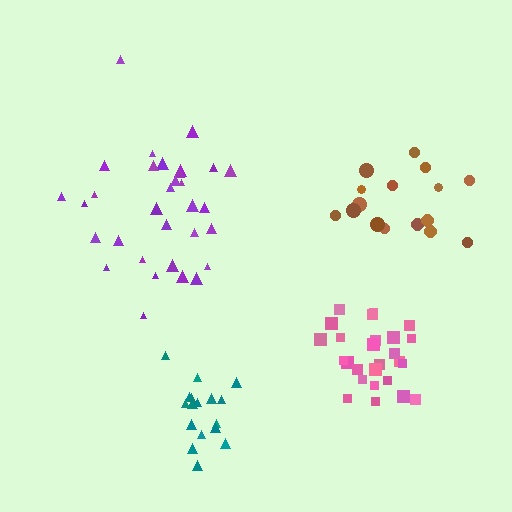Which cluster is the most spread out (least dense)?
Brown.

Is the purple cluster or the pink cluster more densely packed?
Pink.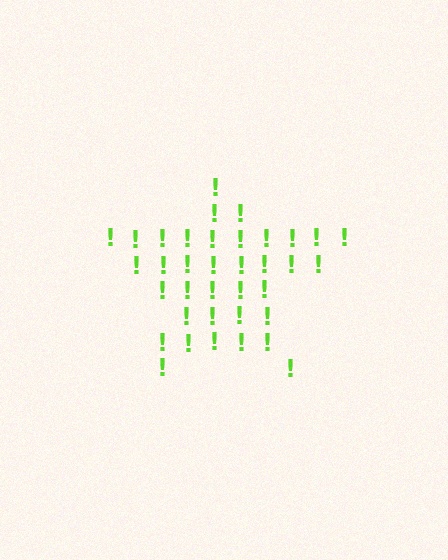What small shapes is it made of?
It is made of small exclamation marks.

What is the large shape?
The large shape is a star.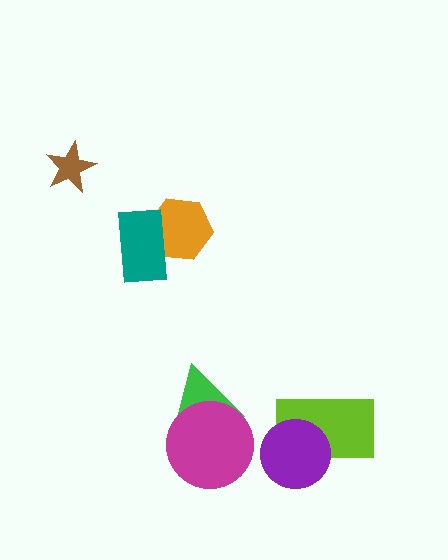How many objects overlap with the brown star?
0 objects overlap with the brown star.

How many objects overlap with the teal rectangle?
1 object overlaps with the teal rectangle.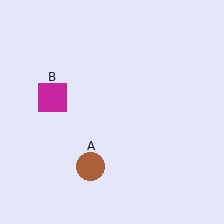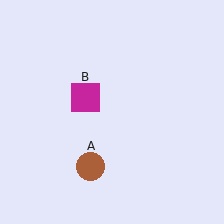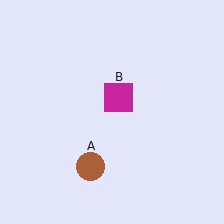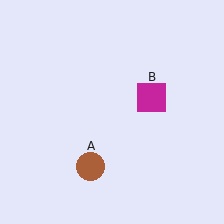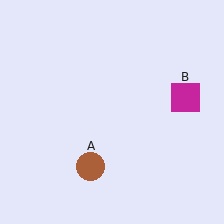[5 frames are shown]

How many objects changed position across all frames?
1 object changed position: magenta square (object B).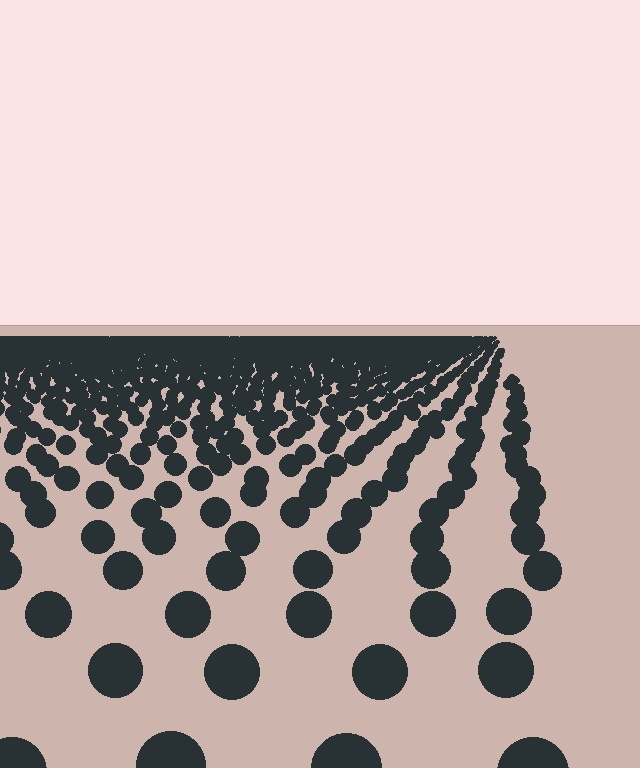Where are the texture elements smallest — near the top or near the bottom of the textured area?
Near the top.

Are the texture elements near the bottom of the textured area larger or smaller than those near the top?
Larger. Near the bottom, elements are closer to the viewer and appear at a bigger on-screen size.